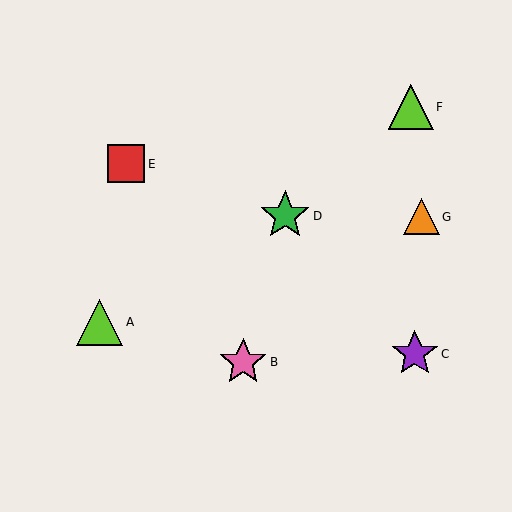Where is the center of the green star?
The center of the green star is at (285, 216).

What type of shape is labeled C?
Shape C is a purple star.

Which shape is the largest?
The green star (labeled D) is the largest.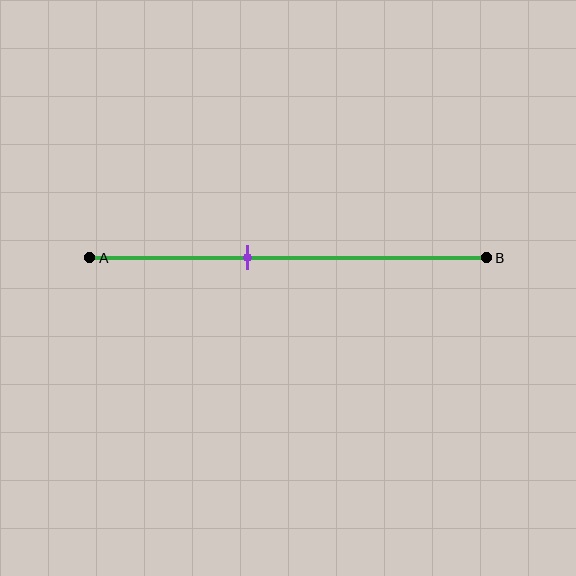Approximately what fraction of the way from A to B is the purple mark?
The purple mark is approximately 40% of the way from A to B.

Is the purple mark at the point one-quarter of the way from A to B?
No, the mark is at about 40% from A, not at the 25% one-quarter point.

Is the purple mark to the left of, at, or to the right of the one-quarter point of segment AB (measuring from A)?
The purple mark is to the right of the one-quarter point of segment AB.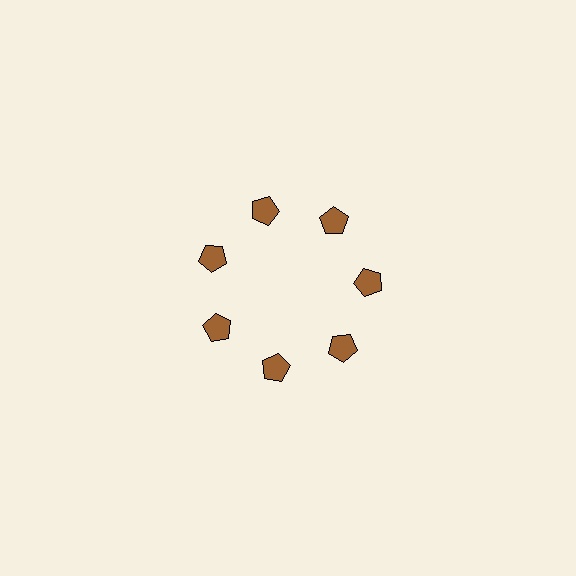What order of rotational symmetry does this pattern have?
This pattern has 7-fold rotational symmetry.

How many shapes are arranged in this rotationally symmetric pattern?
There are 7 shapes, arranged in 7 groups of 1.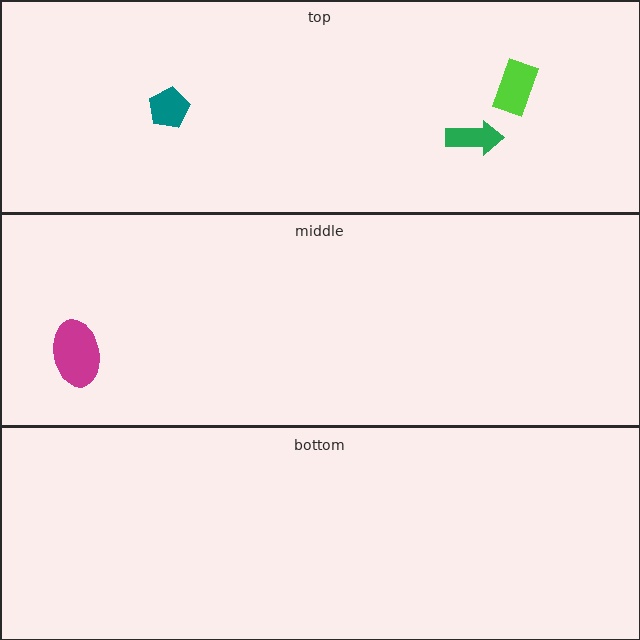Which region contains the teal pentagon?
The top region.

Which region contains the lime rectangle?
The top region.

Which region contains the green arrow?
The top region.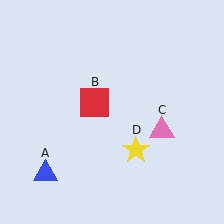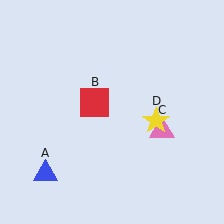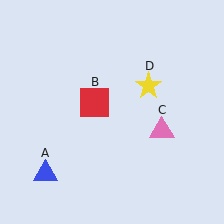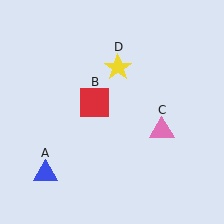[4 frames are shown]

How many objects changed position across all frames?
1 object changed position: yellow star (object D).